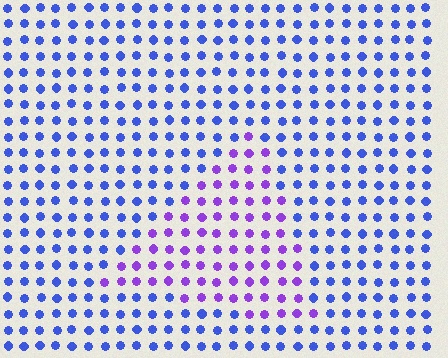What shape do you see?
I see a triangle.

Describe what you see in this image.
The image is filled with small blue elements in a uniform arrangement. A triangle-shaped region is visible where the elements are tinted to a slightly different hue, forming a subtle color boundary.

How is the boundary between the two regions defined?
The boundary is defined purely by a slight shift in hue (about 43 degrees). Spacing, size, and orientation are identical on both sides.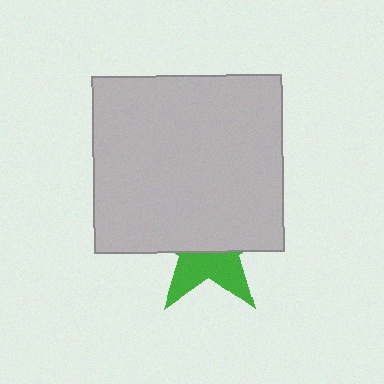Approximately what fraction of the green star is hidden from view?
Roughly 61% of the green star is hidden behind the light gray rectangle.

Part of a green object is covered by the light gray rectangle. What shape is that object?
It is a star.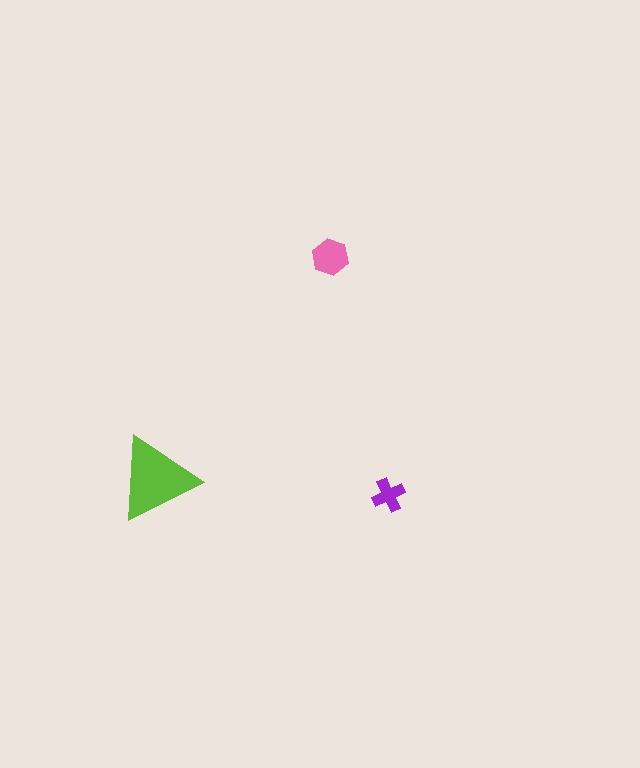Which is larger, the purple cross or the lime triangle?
The lime triangle.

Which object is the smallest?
The purple cross.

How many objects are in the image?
There are 3 objects in the image.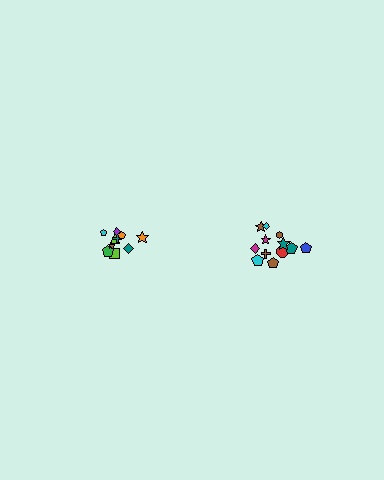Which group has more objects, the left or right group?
The right group.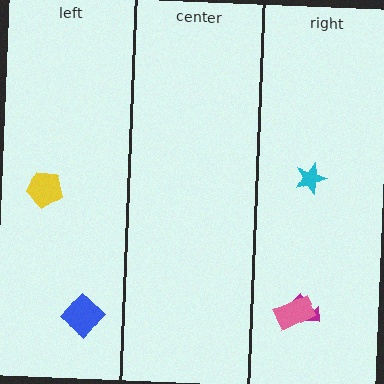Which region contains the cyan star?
The right region.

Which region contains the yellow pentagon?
The left region.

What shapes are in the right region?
The cyan star, the magenta arrow, the pink rectangle.